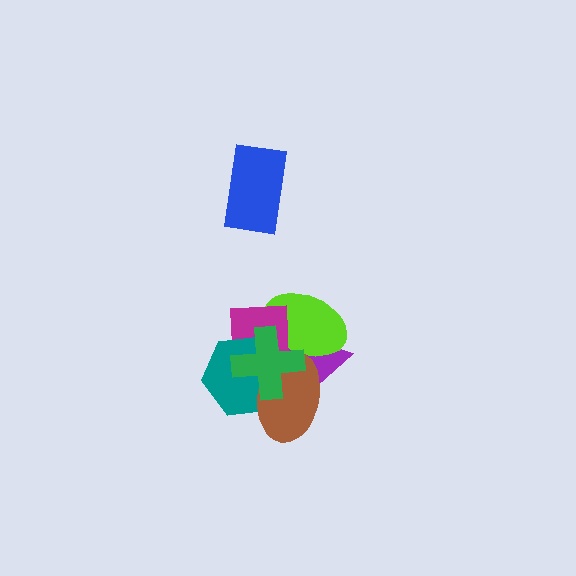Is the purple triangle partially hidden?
Yes, it is partially covered by another shape.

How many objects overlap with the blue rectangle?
0 objects overlap with the blue rectangle.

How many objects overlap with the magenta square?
5 objects overlap with the magenta square.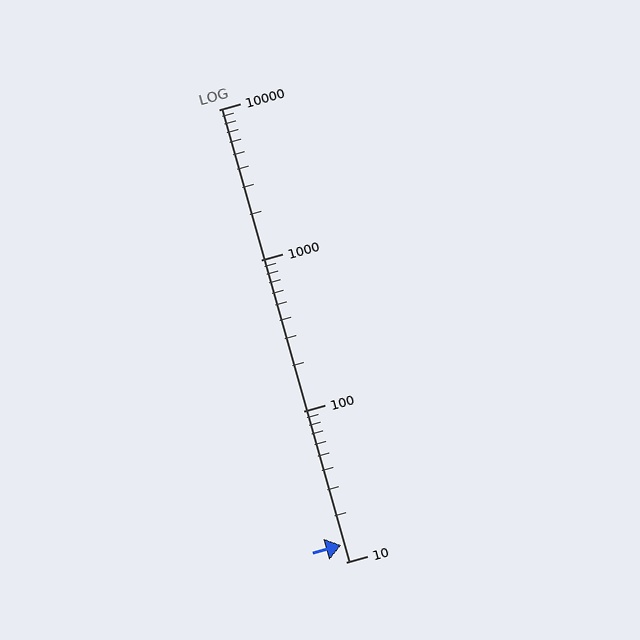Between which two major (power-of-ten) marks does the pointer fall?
The pointer is between 10 and 100.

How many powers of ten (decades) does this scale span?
The scale spans 3 decades, from 10 to 10000.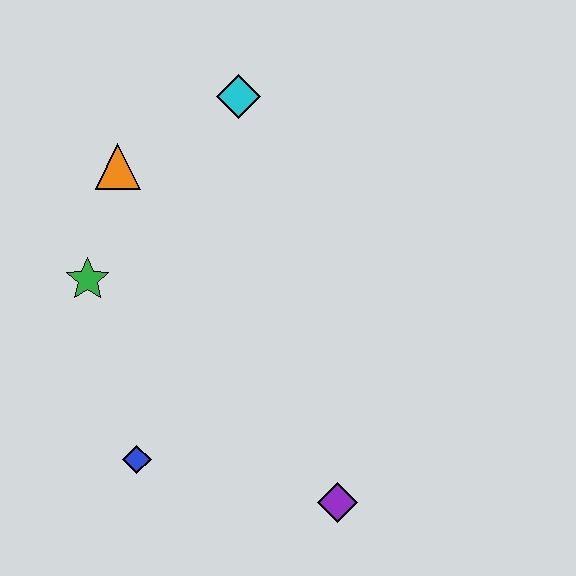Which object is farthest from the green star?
The purple diamond is farthest from the green star.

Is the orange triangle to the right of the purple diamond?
No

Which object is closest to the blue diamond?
The green star is closest to the blue diamond.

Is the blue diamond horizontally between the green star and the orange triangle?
No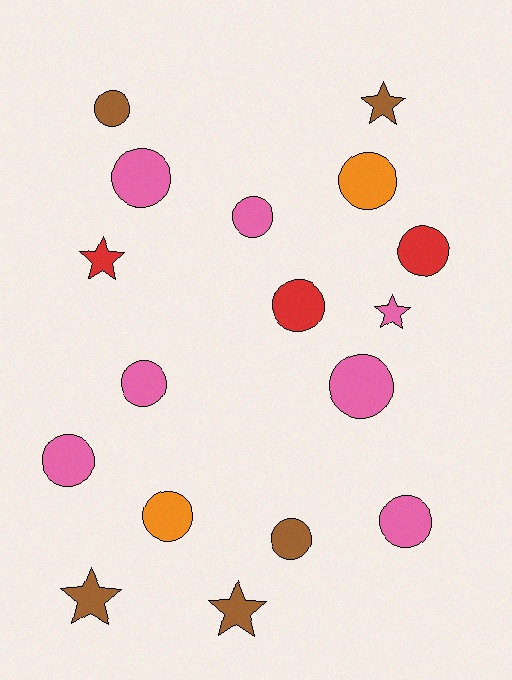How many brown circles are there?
There are 2 brown circles.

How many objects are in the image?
There are 17 objects.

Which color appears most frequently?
Pink, with 7 objects.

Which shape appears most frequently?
Circle, with 12 objects.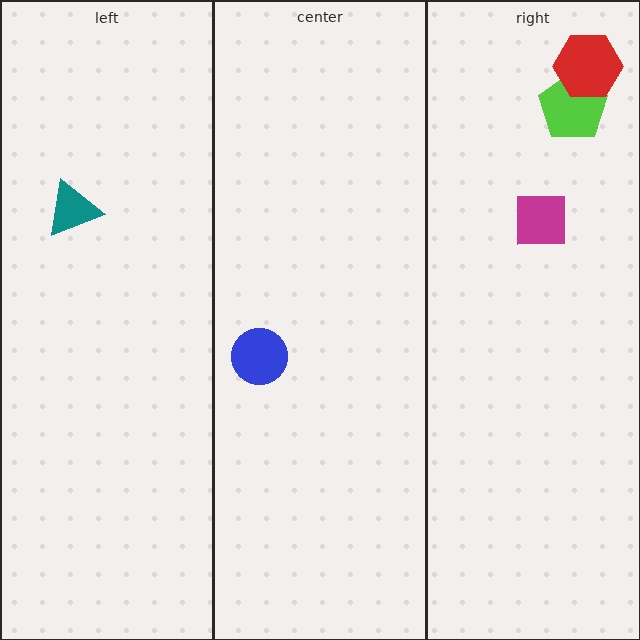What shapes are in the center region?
The blue circle.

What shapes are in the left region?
The teal triangle.